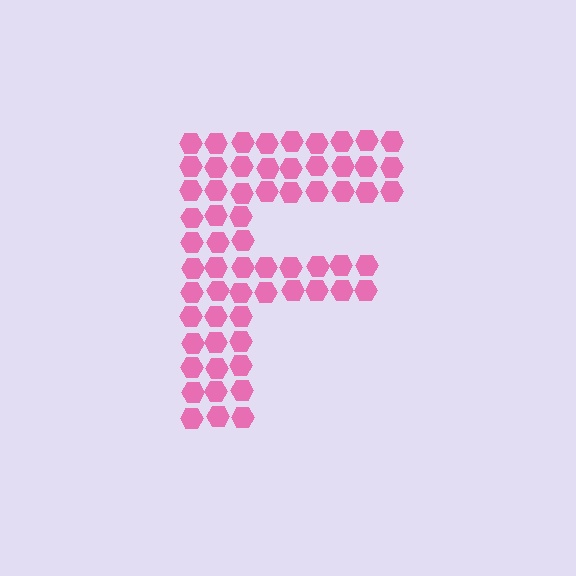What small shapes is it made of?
It is made of small hexagons.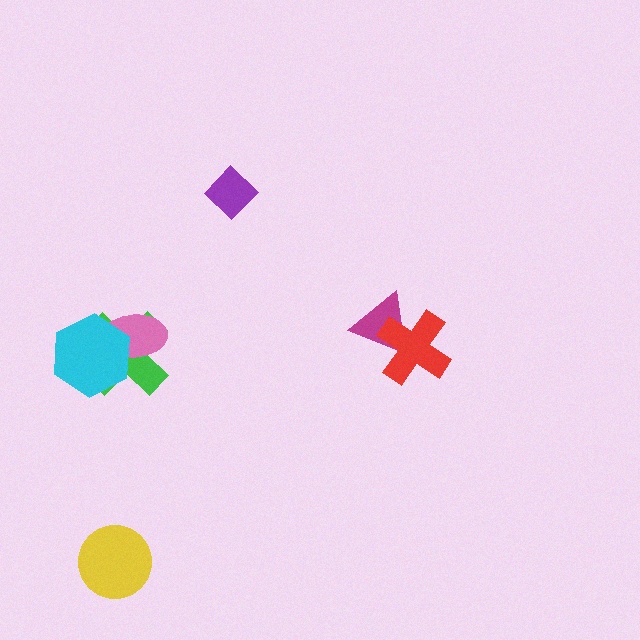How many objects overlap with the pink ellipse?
2 objects overlap with the pink ellipse.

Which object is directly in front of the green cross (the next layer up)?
The pink ellipse is directly in front of the green cross.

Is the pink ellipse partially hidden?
Yes, it is partially covered by another shape.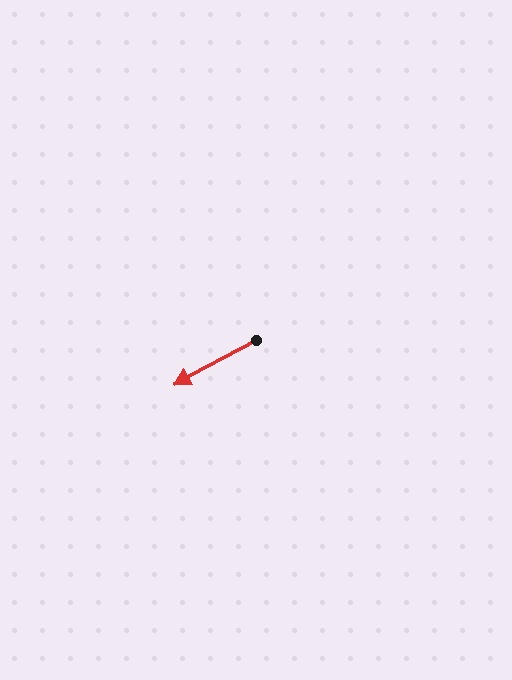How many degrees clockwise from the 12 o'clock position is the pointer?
Approximately 242 degrees.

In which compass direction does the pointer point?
Southwest.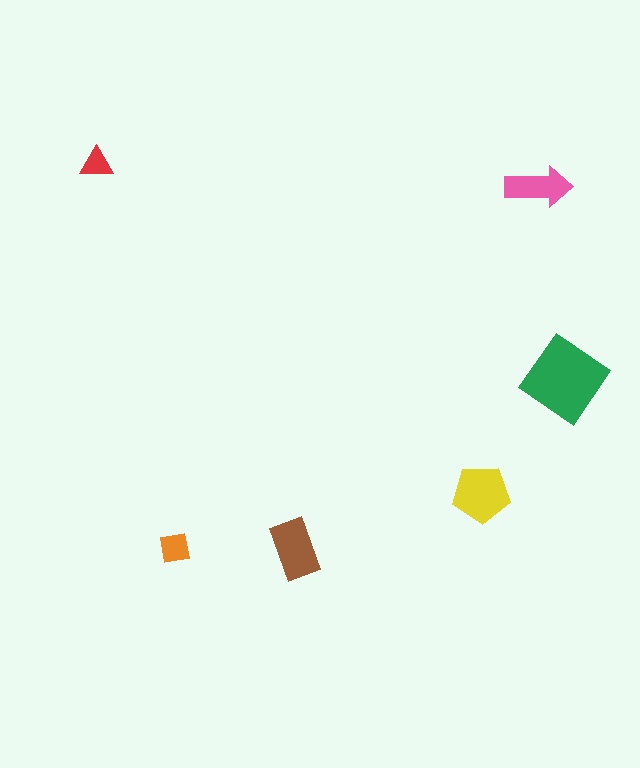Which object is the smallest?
The red triangle.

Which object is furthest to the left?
The red triangle is leftmost.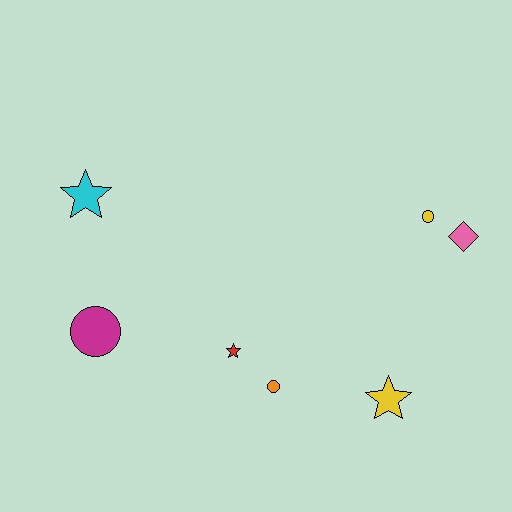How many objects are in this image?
There are 7 objects.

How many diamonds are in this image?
There is 1 diamond.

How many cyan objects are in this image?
There is 1 cyan object.